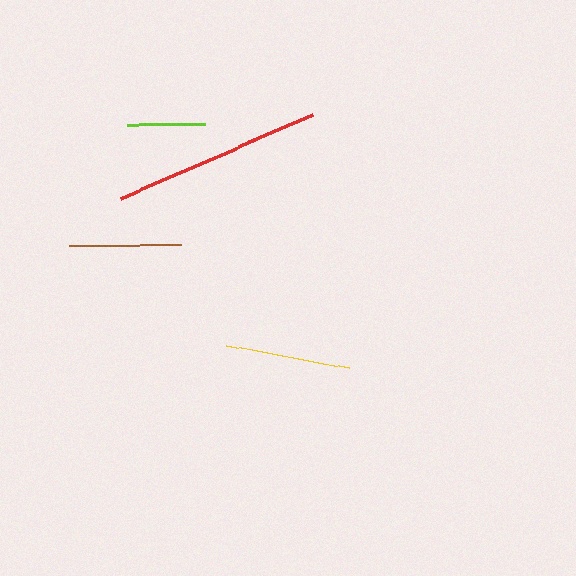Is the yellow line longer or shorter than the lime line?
The yellow line is longer than the lime line.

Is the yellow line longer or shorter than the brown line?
The yellow line is longer than the brown line.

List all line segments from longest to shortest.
From longest to shortest: red, yellow, brown, lime.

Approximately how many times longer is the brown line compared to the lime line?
The brown line is approximately 1.4 times the length of the lime line.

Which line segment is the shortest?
The lime line is the shortest at approximately 78 pixels.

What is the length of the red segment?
The red segment is approximately 210 pixels long.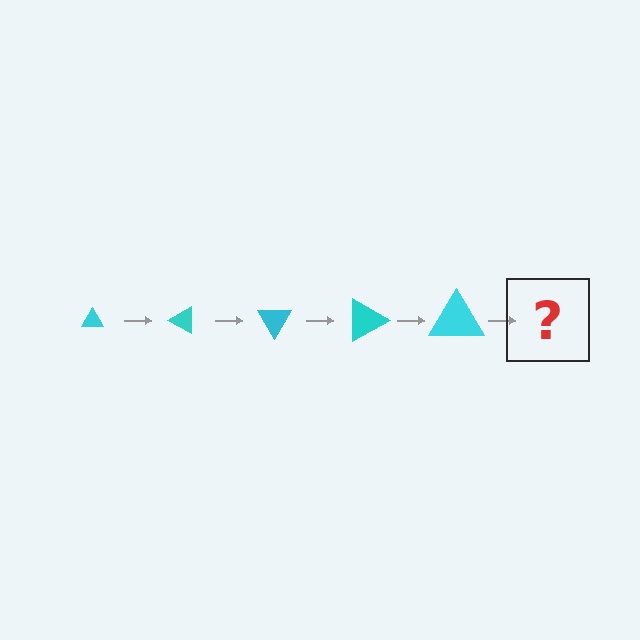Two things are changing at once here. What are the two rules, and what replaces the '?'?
The two rules are that the triangle grows larger each step and it rotates 30 degrees each step. The '?' should be a triangle, larger than the previous one and rotated 150 degrees from the start.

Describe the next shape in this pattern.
It should be a triangle, larger than the previous one and rotated 150 degrees from the start.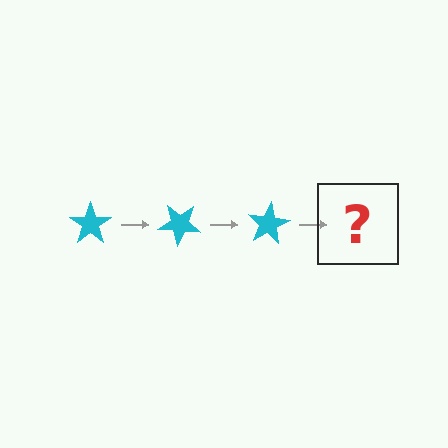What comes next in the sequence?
The next element should be a cyan star rotated 120 degrees.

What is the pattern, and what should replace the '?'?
The pattern is that the star rotates 40 degrees each step. The '?' should be a cyan star rotated 120 degrees.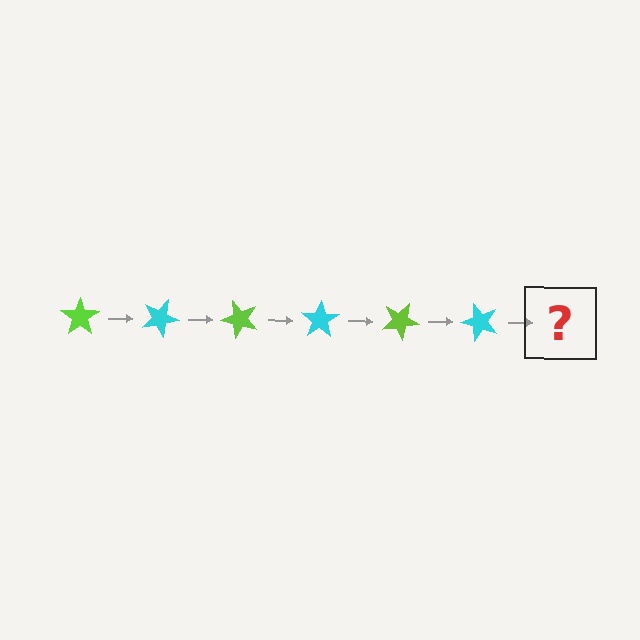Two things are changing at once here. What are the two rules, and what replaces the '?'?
The two rules are that it rotates 25 degrees each step and the color cycles through lime and cyan. The '?' should be a lime star, rotated 150 degrees from the start.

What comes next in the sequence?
The next element should be a lime star, rotated 150 degrees from the start.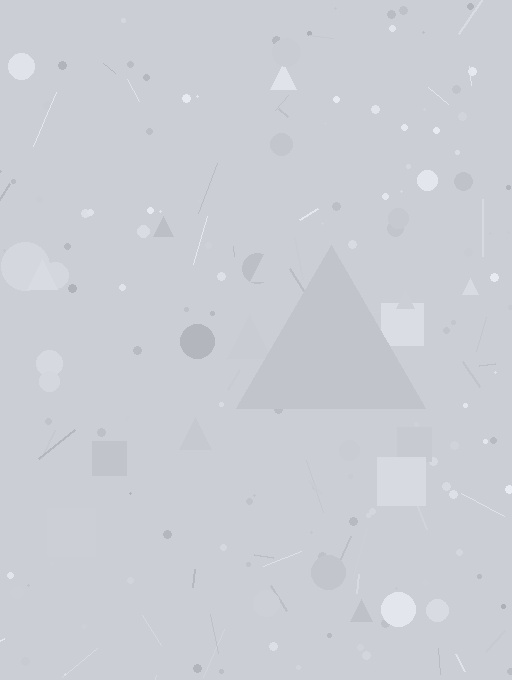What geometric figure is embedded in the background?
A triangle is embedded in the background.